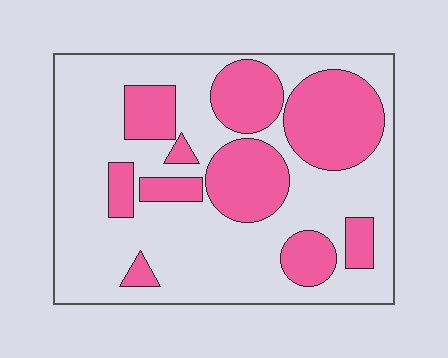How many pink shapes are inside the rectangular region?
10.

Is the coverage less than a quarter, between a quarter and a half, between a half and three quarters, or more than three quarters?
Between a quarter and a half.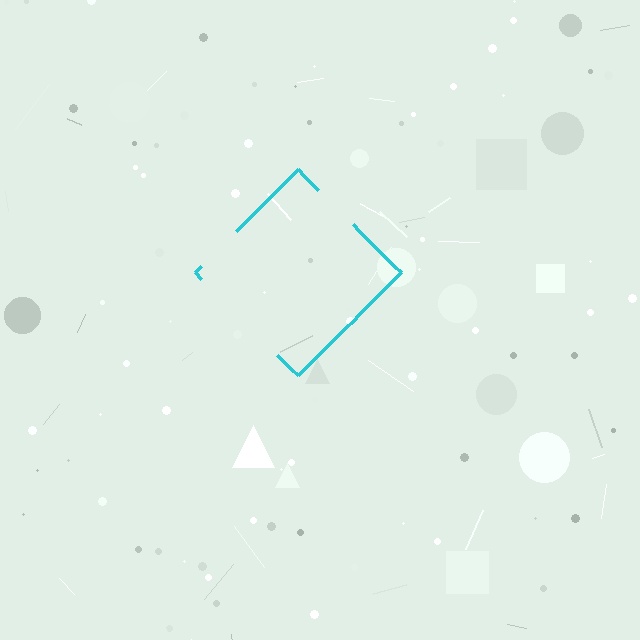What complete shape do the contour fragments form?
The contour fragments form a diamond.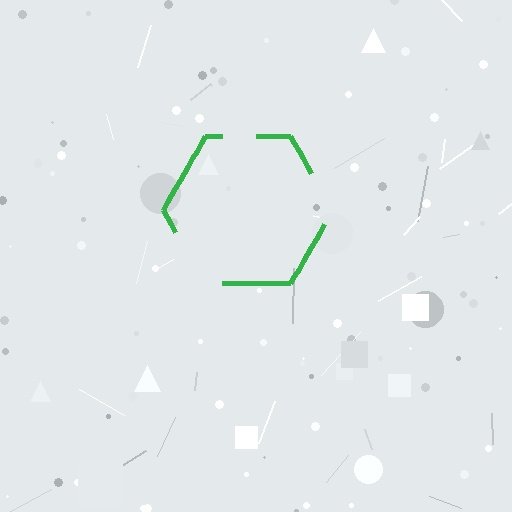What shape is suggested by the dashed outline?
The dashed outline suggests a hexagon.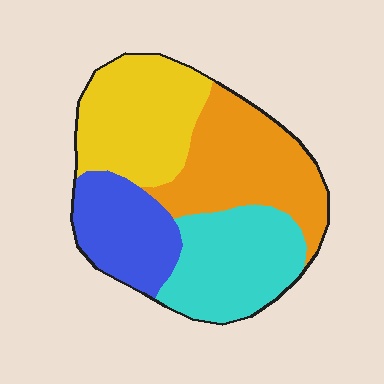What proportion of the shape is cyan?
Cyan covers around 25% of the shape.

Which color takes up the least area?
Blue, at roughly 20%.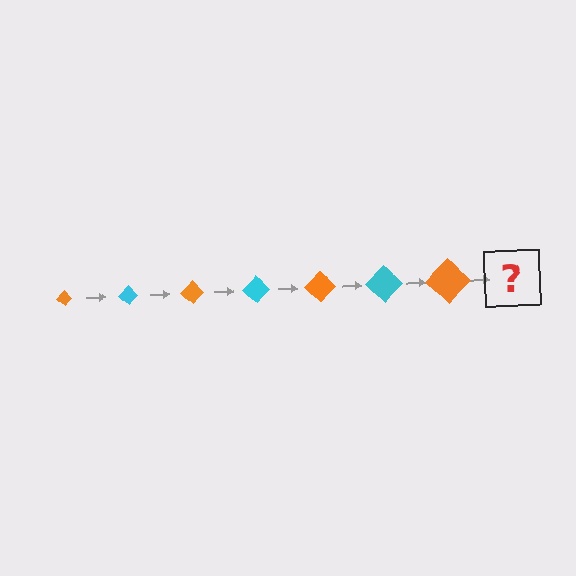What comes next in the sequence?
The next element should be a cyan diamond, larger than the previous one.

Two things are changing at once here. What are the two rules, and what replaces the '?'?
The two rules are that the diamond grows larger each step and the color cycles through orange and cyan. The '?' should be a cyan diamond, larger than the previous one.